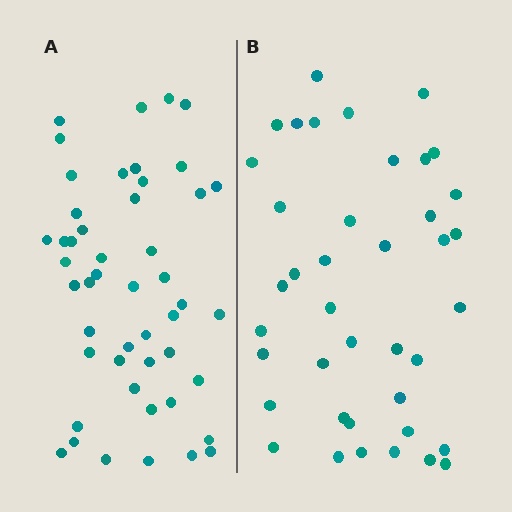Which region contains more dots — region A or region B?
Region A (the left region) has more dots.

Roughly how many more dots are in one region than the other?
Region A has roughly 8 or so more dots than region B.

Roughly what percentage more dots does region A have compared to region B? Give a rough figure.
About 20% more.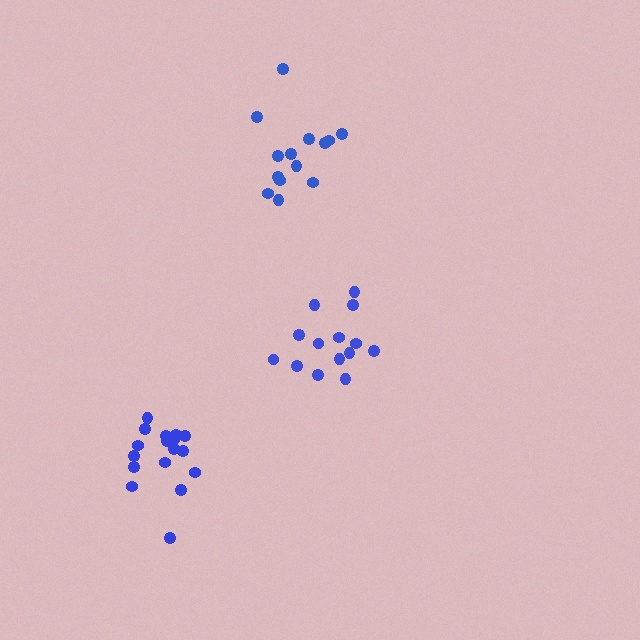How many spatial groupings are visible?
There are 3 spatial groupings.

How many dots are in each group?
Group 1: 17 dots, Group 2: 14 dots, Group 3: 14 dots (45 total).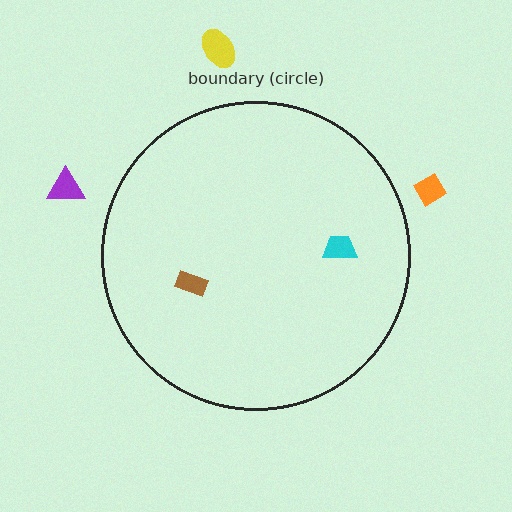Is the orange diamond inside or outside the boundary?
Outside.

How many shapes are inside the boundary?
2 inside, 3 outside.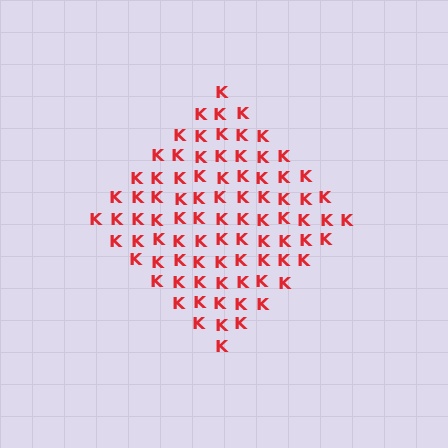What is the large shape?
The large shape is a diamond.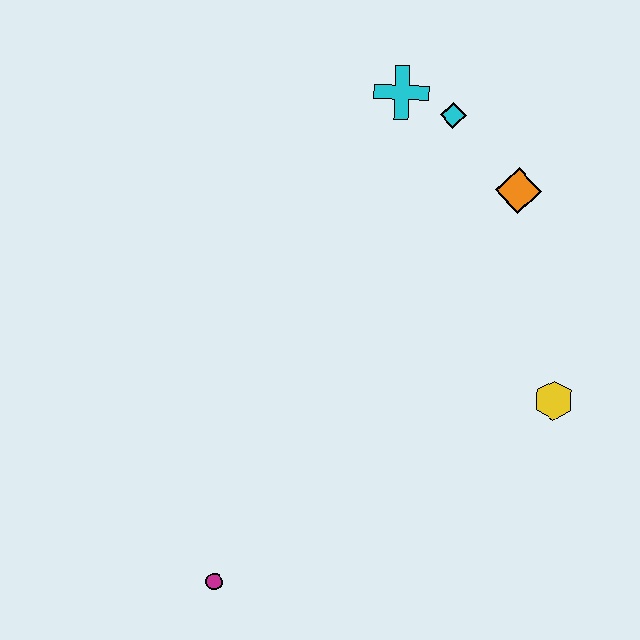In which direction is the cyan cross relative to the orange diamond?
The cyan cross is to the left of the orange diamond.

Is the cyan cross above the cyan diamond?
Yes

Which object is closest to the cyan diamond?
The cyan cross is closest to the cyan diamond.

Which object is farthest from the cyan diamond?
The magenta circle is farthest from the cyan diamond.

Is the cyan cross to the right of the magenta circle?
Yes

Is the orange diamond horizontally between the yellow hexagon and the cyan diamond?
Yes